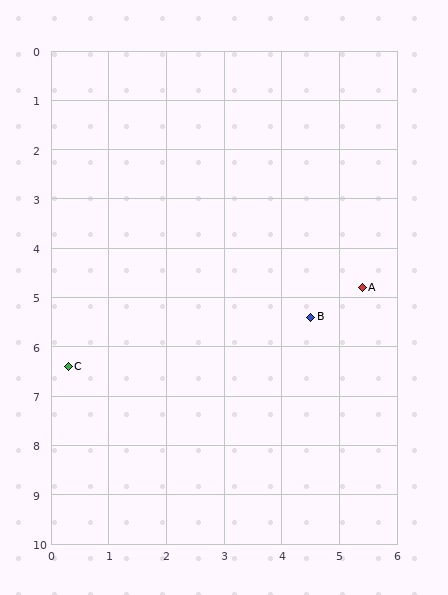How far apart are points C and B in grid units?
Points C and B are about 4.3 grid units apart.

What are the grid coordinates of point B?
Point B is at approximately (4.5, 5.4).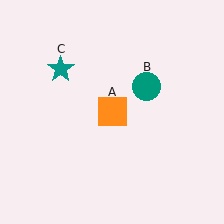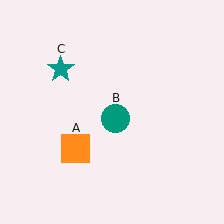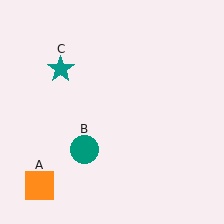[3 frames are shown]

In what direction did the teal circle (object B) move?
The teal circle (object B) moved down and to the left.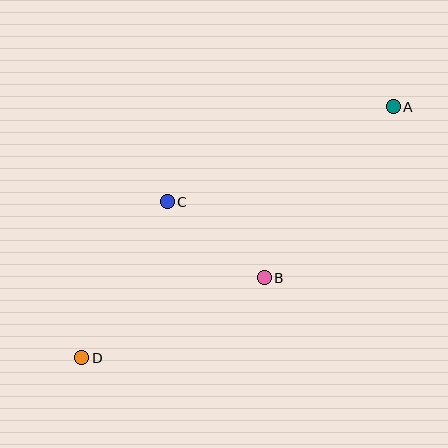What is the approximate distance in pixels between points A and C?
The distance between A and C is approximately 245 pixels.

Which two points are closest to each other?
Points B and C are closest to each other.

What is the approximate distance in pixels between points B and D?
The distance between B and D is approximately 199 pixels.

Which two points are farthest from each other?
Points A and D are farthest from each other.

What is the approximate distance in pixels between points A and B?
The distance between A and B is approximately 214 pixels.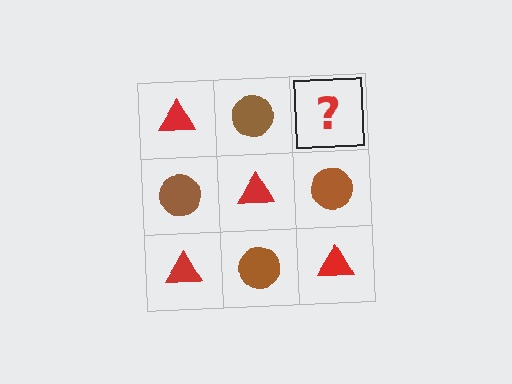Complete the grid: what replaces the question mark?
The question mark should be replaced with a red triangle.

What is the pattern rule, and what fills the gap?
The rule is that it alternates red triangle and brown circle in a checkerboard pattern. The gap should be filled with a red triangle.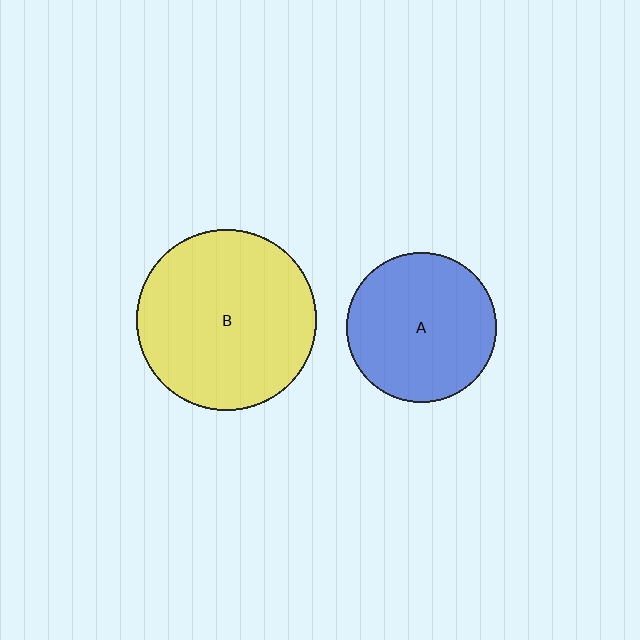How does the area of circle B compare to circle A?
Approximately 1.4 times.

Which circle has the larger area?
Circle B (yellow).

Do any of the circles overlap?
No, none of the circles overlap.